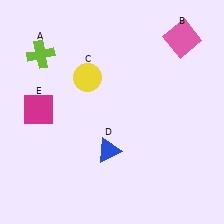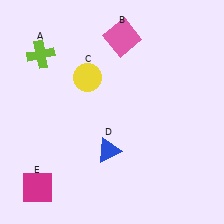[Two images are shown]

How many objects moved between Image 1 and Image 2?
2 objects moved between the two images.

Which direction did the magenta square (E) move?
The magenta square (E) moved down.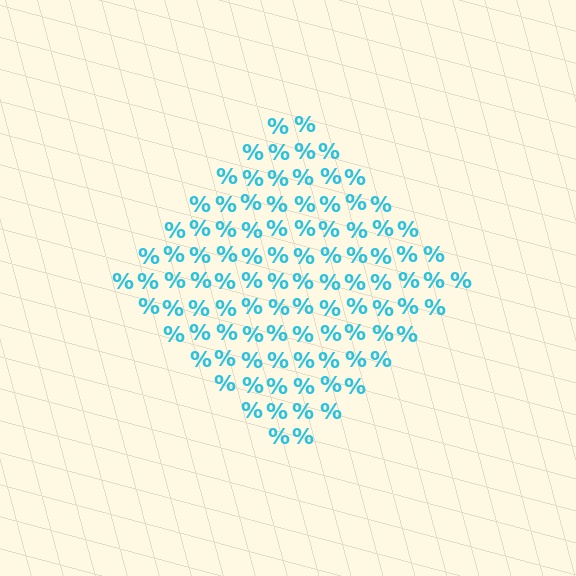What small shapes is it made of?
It is made of small percent signs.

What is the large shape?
The large shape is a diamond.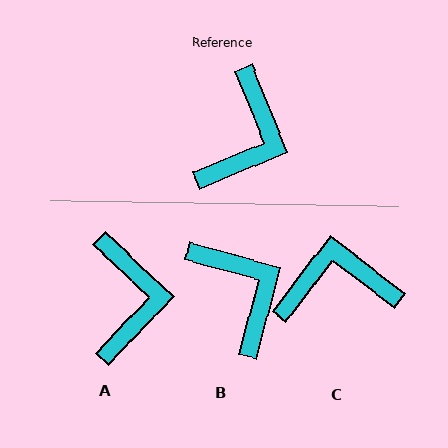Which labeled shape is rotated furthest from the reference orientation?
C, about 120 degrees away.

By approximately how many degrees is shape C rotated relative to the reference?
Approximately 120 degrees counter-clockwise.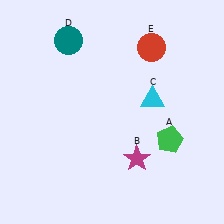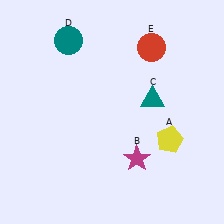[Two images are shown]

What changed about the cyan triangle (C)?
In Image 1, C is cyan. In Image 2, it changed to teal.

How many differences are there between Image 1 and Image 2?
There are 2 differences between the two images.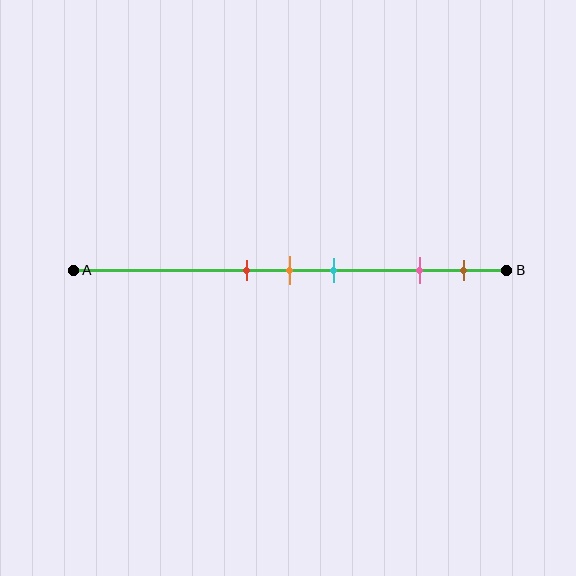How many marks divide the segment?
There are 5 marks dividing the segment.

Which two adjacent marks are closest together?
The red and orange marks are the closest adjacent pair.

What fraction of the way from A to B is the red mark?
The red mark is approximately 40% (0.4) of the way from A to B.